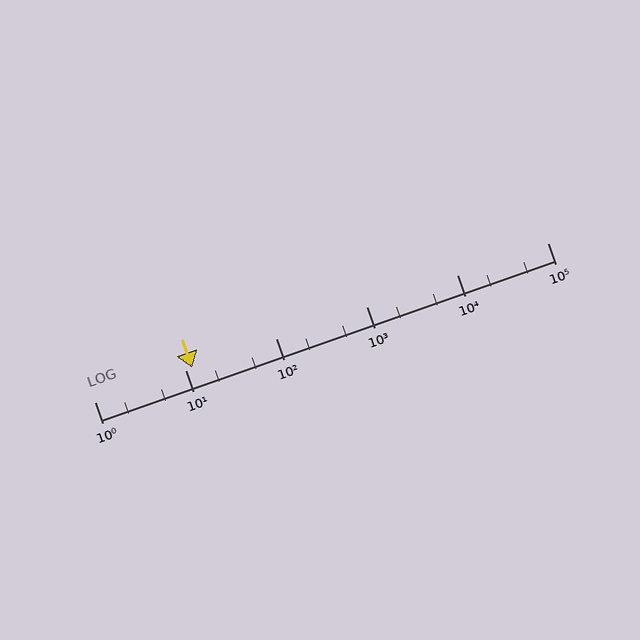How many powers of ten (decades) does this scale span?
The scale spans 5 decades, from 1 to 100000.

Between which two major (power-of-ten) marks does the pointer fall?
The pointer is between 10 and 100.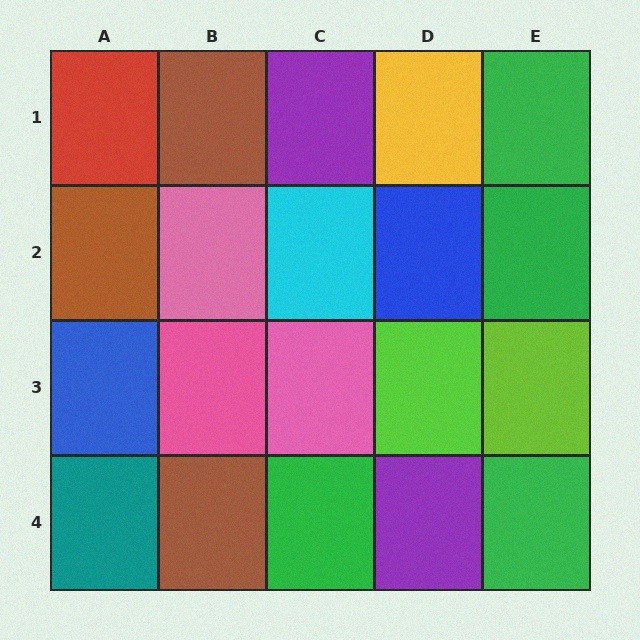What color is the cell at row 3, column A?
Blue.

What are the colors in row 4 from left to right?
Teal, brown, green, purple, green.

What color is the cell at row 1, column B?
Brown.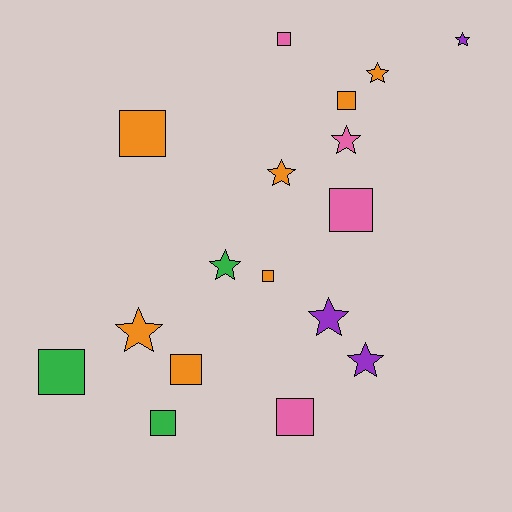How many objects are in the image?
There are 17 objects.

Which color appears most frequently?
Orange, with 7 objects.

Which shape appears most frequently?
Square, with 9 objects.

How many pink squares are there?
There are 3 pink squares.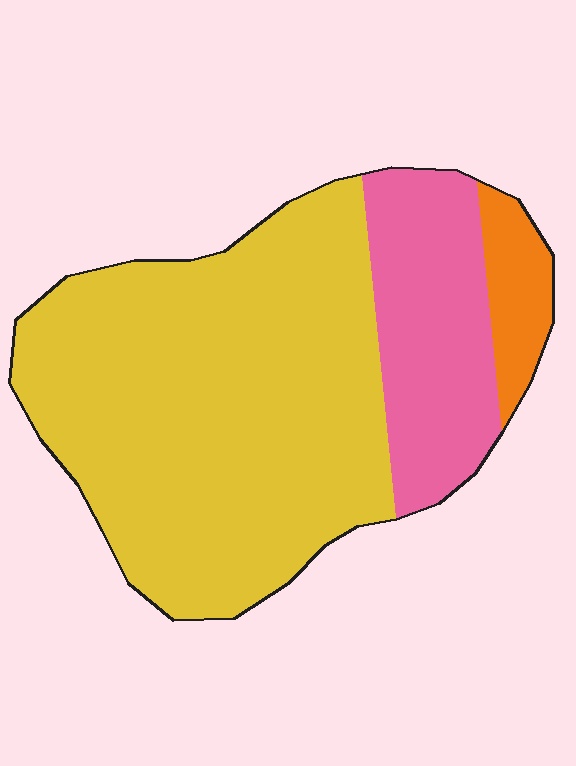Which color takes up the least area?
Orange, at roughly 5%.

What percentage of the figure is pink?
Pink takes up about one fifth (1/5) of the figure.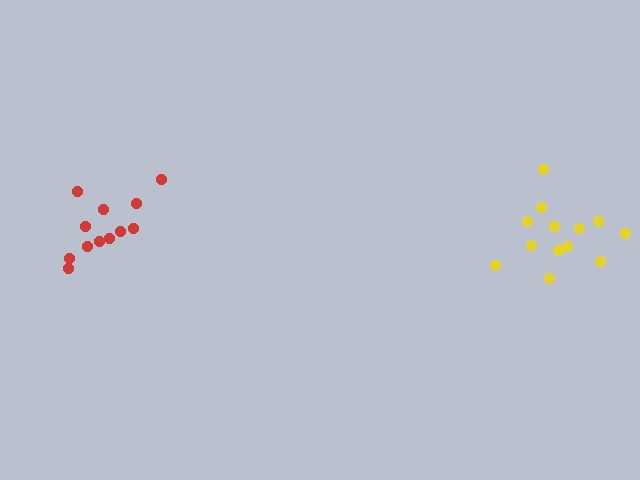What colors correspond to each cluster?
The clusters are colored: red, yellow.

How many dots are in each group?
Group 1: 12 dots, Group 2: 13 dots (25 total).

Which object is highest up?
The red cluster is topmost.